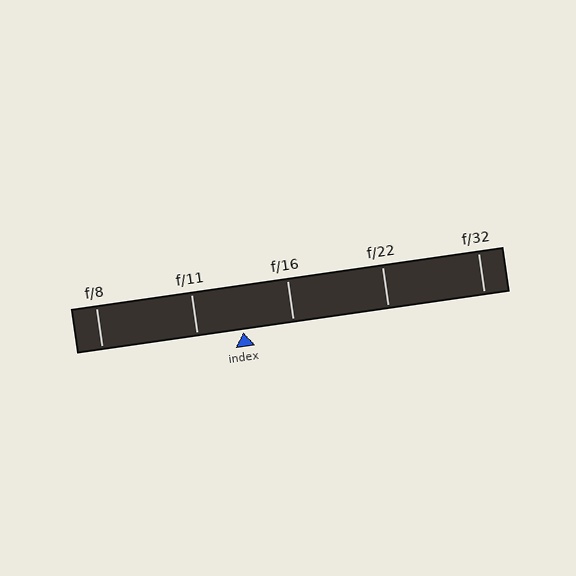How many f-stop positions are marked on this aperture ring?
There are 5 f-stop positions marked.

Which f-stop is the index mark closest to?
The index mark is closest to f/11.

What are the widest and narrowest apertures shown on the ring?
The widest aperture shown is f/8 and the narrowest is f/32.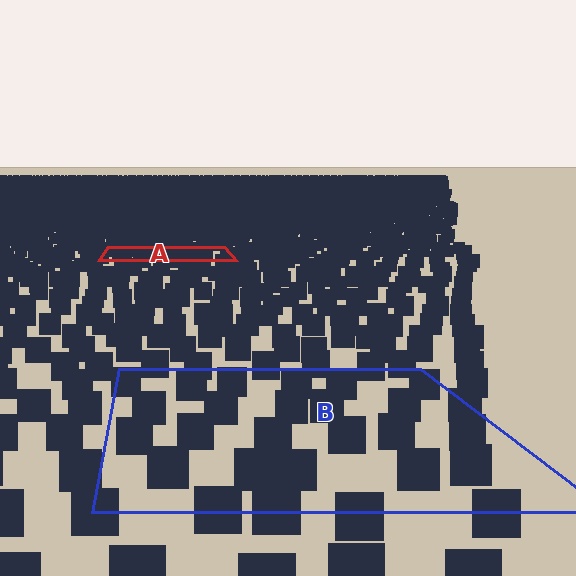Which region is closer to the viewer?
Region B is closer. The texture elements there are larger and more spread out.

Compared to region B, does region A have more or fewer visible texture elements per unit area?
Region A has more texture elements per unit area — they are packed more densely because it is farther away.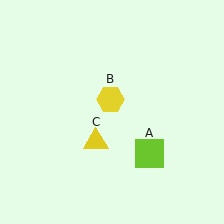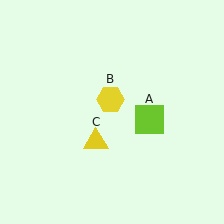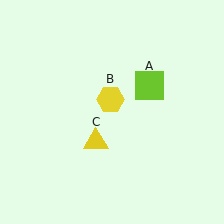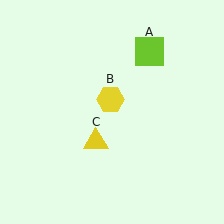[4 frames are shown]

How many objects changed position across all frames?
1 object changed position: lime square (object A).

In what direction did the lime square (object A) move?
The lime square (object A) moved up.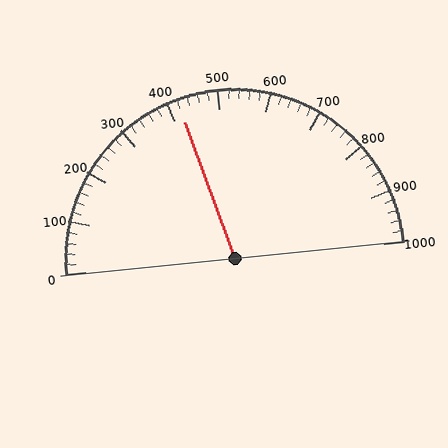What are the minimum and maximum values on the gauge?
The gauge ranges from 0 to 1000.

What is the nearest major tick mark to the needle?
The nearest major tick mark is 400.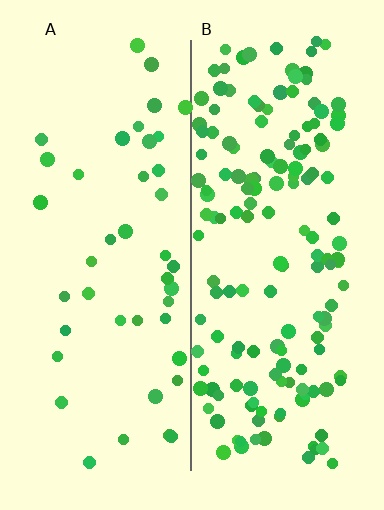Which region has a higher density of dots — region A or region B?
B (the right).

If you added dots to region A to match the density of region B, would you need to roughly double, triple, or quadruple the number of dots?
Approximately quadruple.